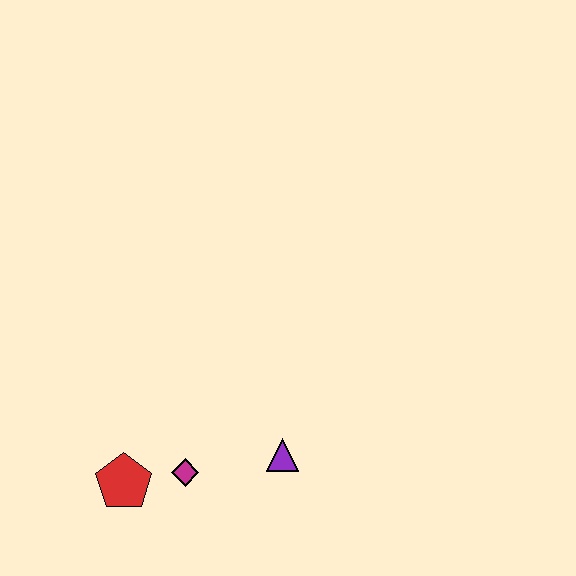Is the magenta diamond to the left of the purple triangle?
Yes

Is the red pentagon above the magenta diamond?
No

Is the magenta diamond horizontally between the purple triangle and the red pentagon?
Yes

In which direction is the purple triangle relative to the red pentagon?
The purple triangle is to the right of the red pentagon.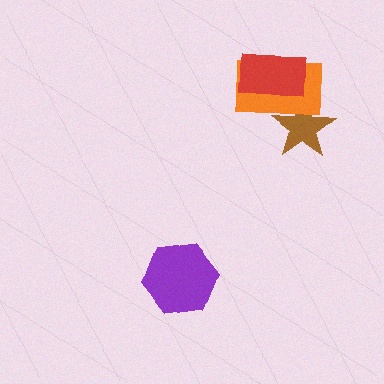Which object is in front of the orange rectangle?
The red rectangle is in front of the orange rectangle.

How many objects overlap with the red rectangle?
1 object overlaps with the red rectangle.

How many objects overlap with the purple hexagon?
0 objects overlap with the purple hexagon.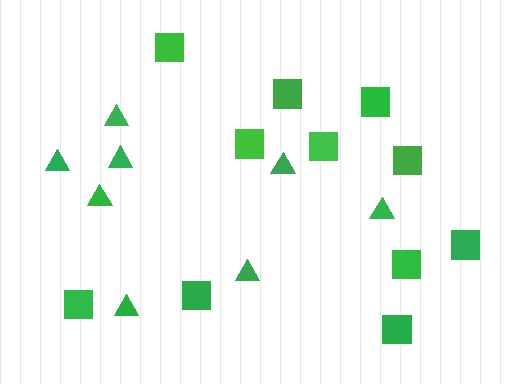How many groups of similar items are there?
There are 2 groups: one group of squares (11) and one group of triangles (8).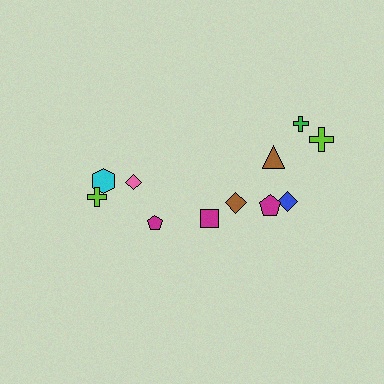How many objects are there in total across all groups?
There are 11 objects.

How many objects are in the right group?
There are 7 objects.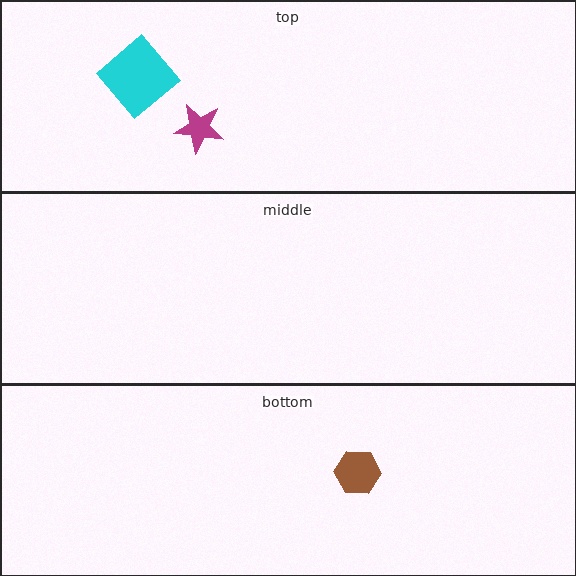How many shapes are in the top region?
2.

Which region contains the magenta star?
The top region.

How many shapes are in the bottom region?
1.